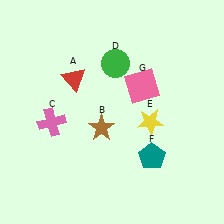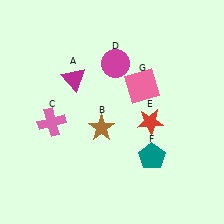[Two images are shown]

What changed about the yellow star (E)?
In Image 1, E is yellow. In Image 2, it changed to red.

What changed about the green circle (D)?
In Image 1, D is green. In Image 2, it changed to magenta.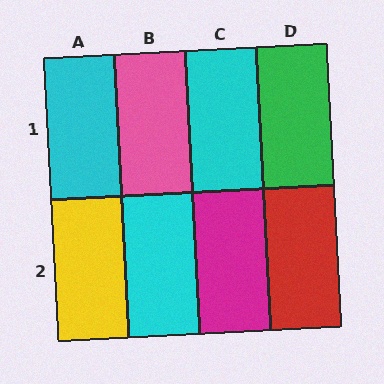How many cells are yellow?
1 cell is yellow.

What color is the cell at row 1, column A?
Cyan.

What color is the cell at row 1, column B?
Pink.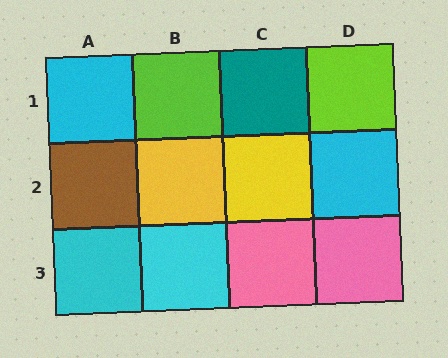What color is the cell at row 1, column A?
Cyan.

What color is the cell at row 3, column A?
Cyan.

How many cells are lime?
2 cells are lime.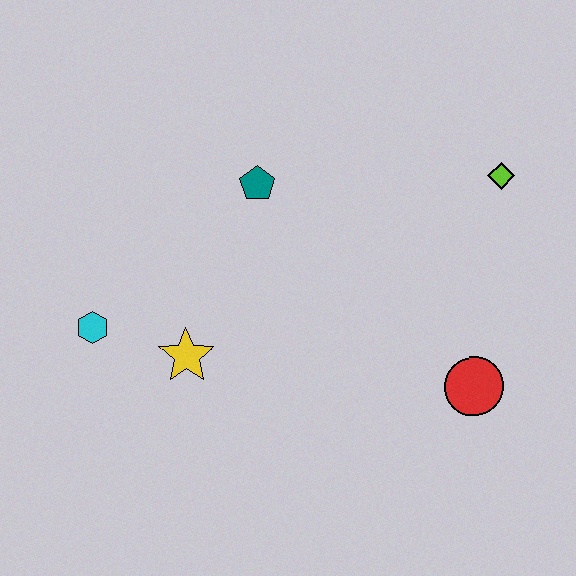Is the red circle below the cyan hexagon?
Yes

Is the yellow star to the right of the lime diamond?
No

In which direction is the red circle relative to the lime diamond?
The red circle is below the lime diamond.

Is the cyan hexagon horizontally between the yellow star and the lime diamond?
No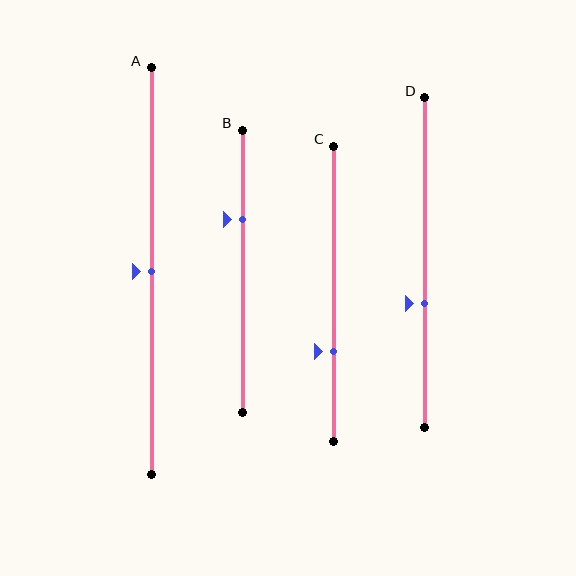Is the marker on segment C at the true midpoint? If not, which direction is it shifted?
No, the marker on segment C is shifted downward by about 20% of the segment length.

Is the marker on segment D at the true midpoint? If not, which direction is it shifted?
No, the marker on segment D is shifted downward by about 13% of the segment length.